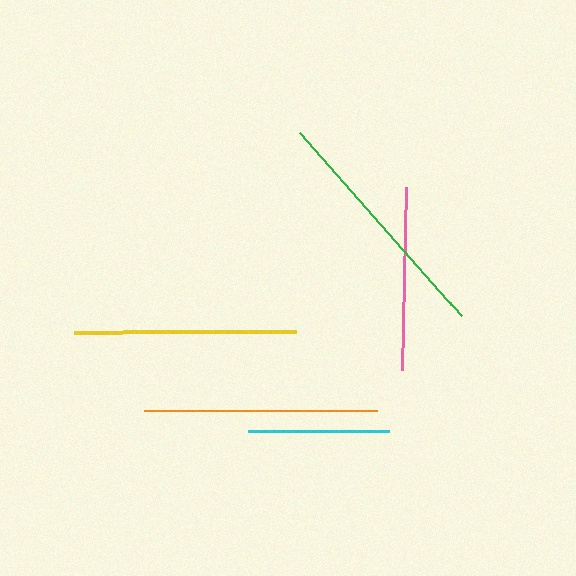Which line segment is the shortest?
The cyan line is the shortest at approximately 141 pixels.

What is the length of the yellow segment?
The yellow segment is approximately 222 pixels long.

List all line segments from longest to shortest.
From longest to shortest: green, orange, yellow, pink, cyan.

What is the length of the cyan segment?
The cyan segment is approximately 141 pixels long.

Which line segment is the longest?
The green line is the longest at approximately 246 pixels.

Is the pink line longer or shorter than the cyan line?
The pink line is longer than the cyan line.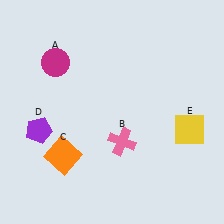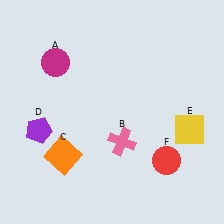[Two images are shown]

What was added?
A red circle (F) was added in Image 2.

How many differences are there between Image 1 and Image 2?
There is 1 difference between the two images.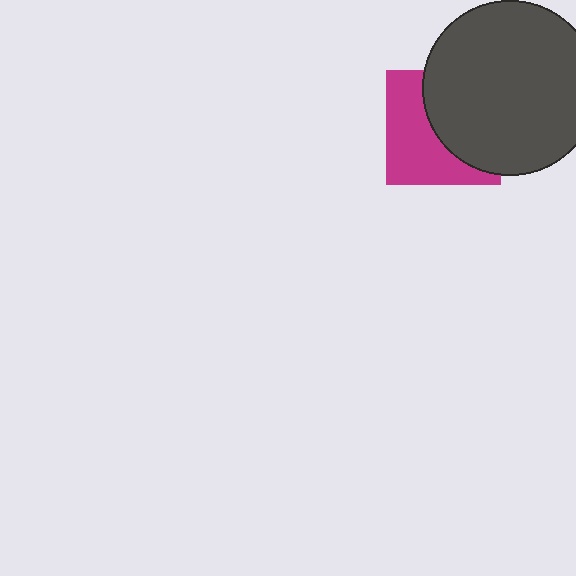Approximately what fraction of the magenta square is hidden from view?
Roughly 51% of the magenta square is hidden behind the dark gray circle.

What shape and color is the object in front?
The object in front is a dark gray circle.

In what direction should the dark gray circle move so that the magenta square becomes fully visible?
The dark gray circle should move right. That is the shortest direction to clear the overlap and leave the magenta square fully visible.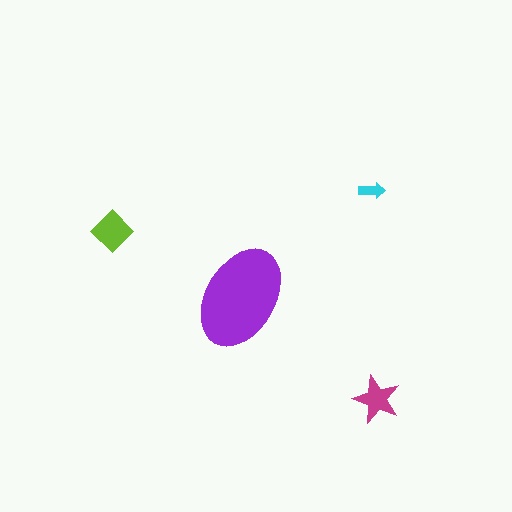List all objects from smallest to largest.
The cyan arrow, the magenta star, the lime diamond, the purple ellipse.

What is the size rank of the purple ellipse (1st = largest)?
1st.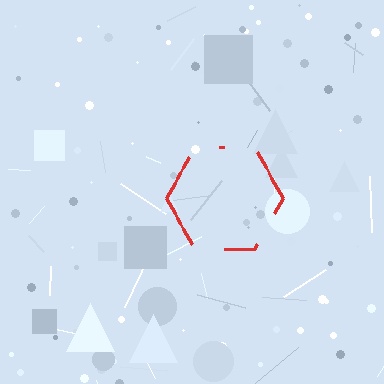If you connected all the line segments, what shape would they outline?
They would outline a hexagon.